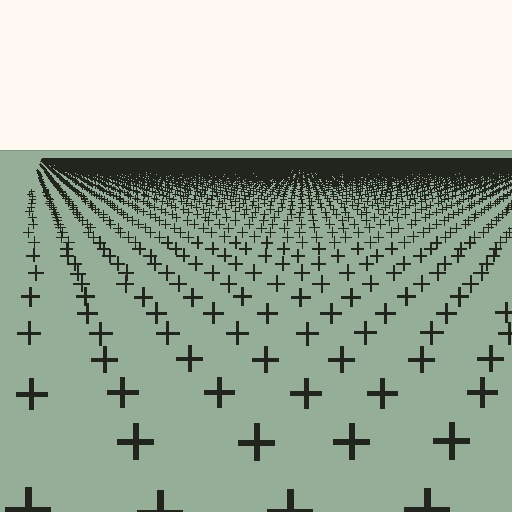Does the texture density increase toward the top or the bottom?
Density increases toward the top.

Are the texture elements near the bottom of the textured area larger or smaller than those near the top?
Larger. Near the bottom, elements are closer to the viewer and appear at a bigger on-screen size.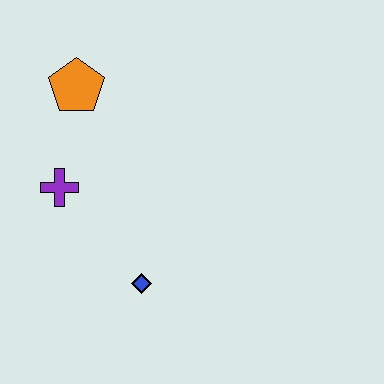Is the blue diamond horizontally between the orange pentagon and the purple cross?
No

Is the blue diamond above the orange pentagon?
No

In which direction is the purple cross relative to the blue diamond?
The purple cross is above the blue diamond.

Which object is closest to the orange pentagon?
The purple cross is closest to the orange pentagon.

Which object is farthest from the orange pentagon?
The blue diamond is farthest from the orange pentagon.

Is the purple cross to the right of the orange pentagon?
No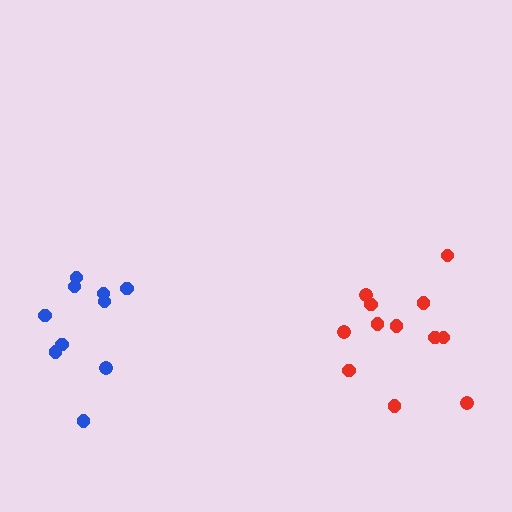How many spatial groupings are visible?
There are 2 spatial groupings.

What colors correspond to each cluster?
The clusters are colored: red, blue.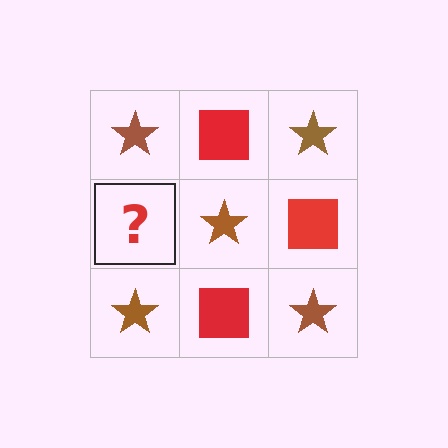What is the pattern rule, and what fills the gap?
The rule is that it alternates brown star and red square in a checkerboard pattern. The gap should be filled with a red square.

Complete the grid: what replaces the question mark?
The question mark should be replaced with a red square.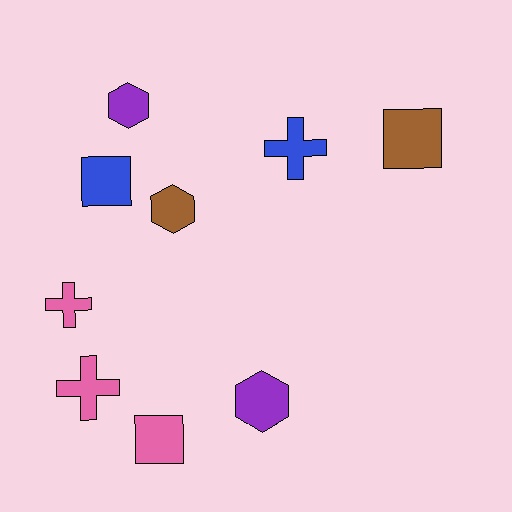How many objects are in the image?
There are 9 objects.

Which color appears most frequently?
Pink, with 3 objects.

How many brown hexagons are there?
There is 1 brown hexagon.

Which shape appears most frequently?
Square, with 3 objects.